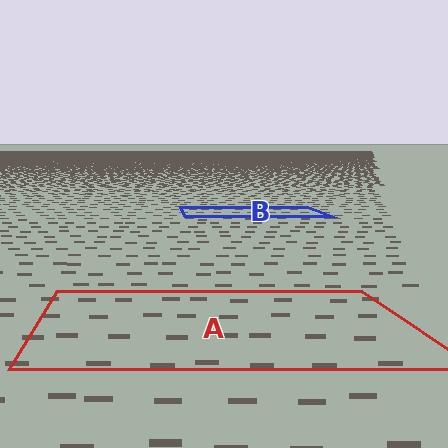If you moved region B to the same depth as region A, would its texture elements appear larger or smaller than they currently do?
They would appear larger. At a closer depth, the same texture elements are projected at a bigger on-screen size.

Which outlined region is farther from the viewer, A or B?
Region B is farther from the viewer — the texture elements inside it appear smaller and more densely packed.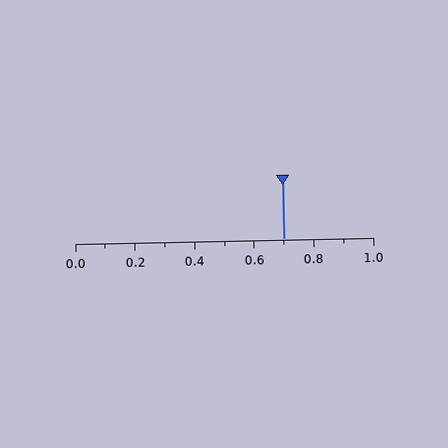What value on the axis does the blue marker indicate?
The marker indicates approximately 0.7.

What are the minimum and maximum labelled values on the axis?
The axis runs from 0.0 to 1.0.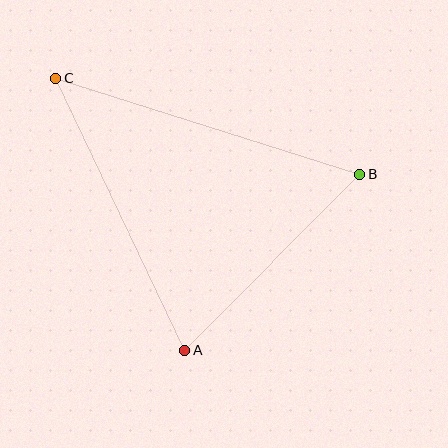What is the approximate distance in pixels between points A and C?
The distance between A and C is approximately 301 pixels.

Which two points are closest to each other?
Points A and B are closest to each other.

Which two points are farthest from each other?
Points B and C are farthest from each other.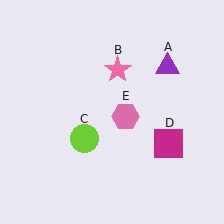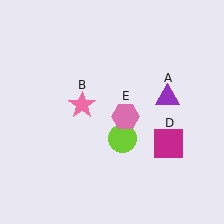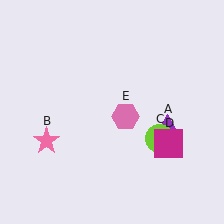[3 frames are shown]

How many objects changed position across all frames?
3 objects changed position: purple triangle (object A), pink star (object B), lime circle (object C).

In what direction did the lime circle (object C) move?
The lime circle (object C) moved right.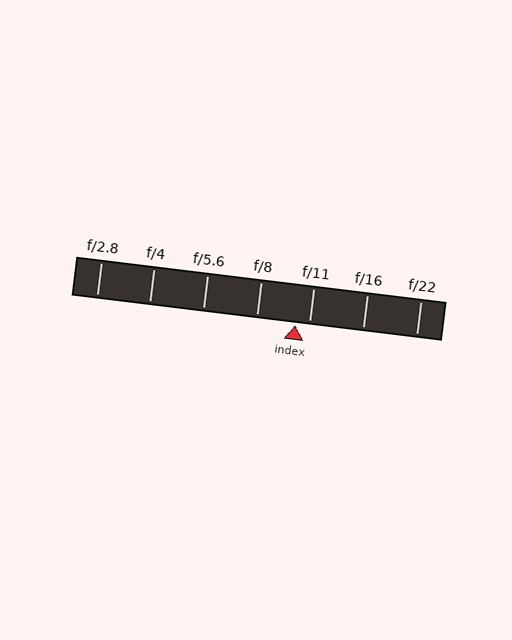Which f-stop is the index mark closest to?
The index mark is closest to f/11.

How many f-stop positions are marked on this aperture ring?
There are 7 f-stop positions marked.